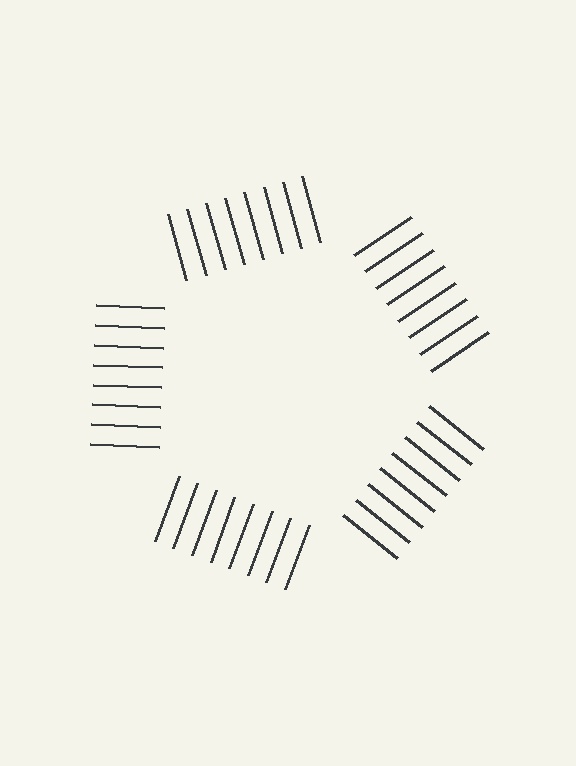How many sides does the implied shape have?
5 sides — the line-ends trace a pentagon.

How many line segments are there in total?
40 — 8 along each of the 5 edges.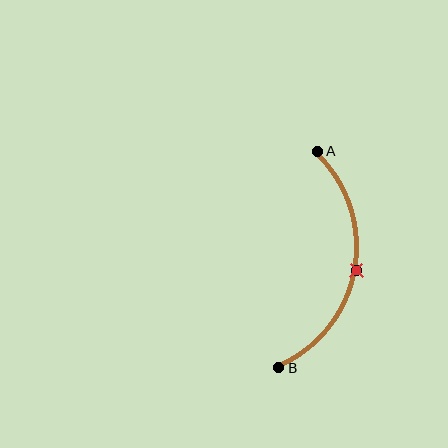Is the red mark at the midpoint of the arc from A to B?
Yes. The red mark lies on the arc at equal arc-length from both A and B — it is the arc midpoint.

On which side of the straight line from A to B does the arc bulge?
The arc bulges to the right of the straight line connecting A and B.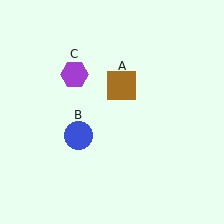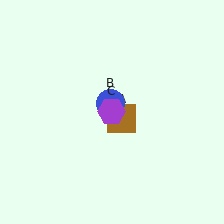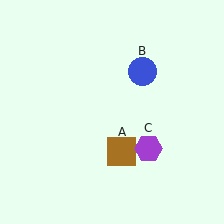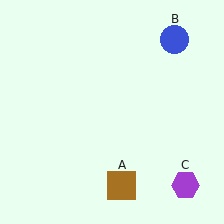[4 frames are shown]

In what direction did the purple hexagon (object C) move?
The purple hexagon (object C) moved down and to the right.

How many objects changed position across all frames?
3 objects changed position: brown square (object A), blue circle (object B), purple hexagon (object C).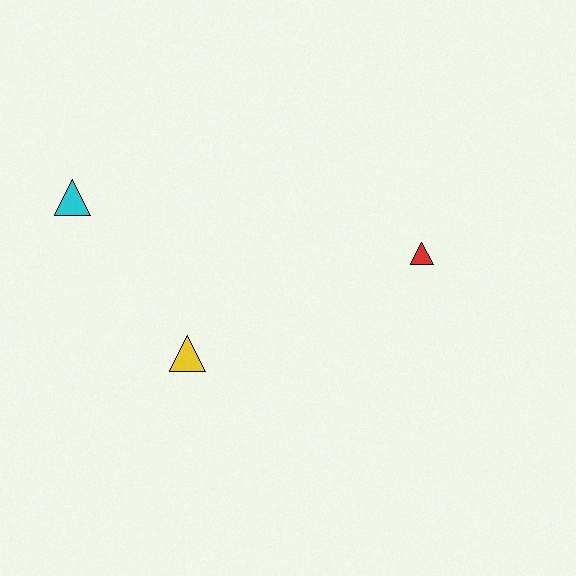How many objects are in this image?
There are 3 objects.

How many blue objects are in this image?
There are no blue objects.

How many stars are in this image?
There are no stars.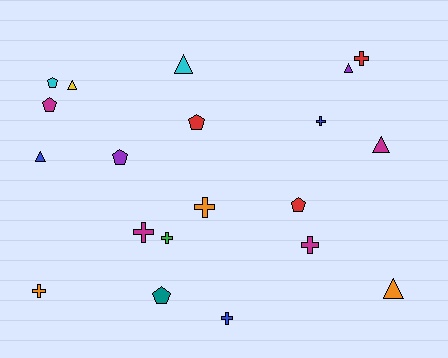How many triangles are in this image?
There are 6 triangles.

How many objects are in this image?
There are 20 objects.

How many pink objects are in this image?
There are no pink objects.